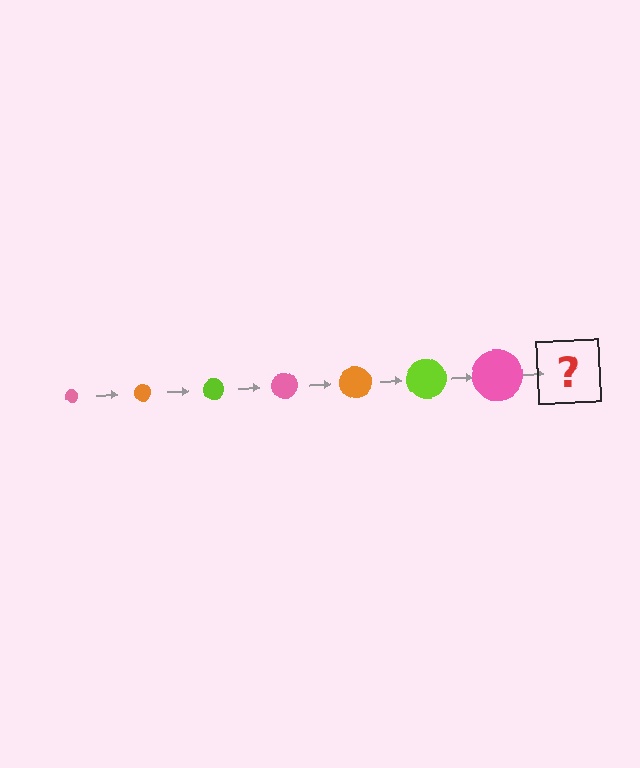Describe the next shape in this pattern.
It should be an orange circle, larger than the previous one.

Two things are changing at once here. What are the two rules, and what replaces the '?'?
The two rules are that the circle grows larger each step and the color cycles through pink, orange, and lime. The '?' should be an orange circle, larger than the previous one.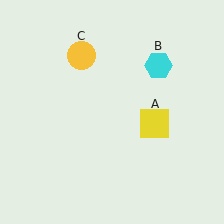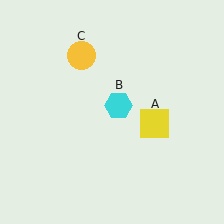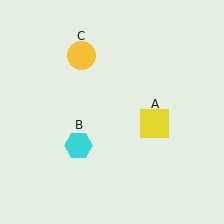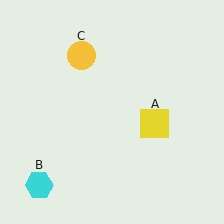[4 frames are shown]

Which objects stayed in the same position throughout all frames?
Yellow square (object A) and yellow circle (object C) remained stationary.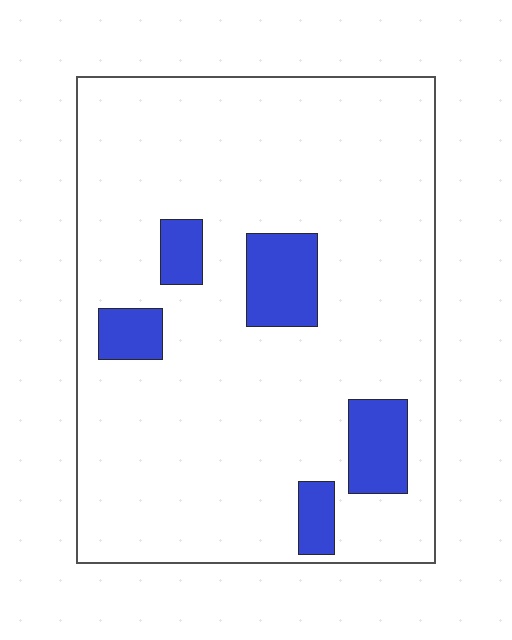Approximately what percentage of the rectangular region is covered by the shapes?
Approximately 10%.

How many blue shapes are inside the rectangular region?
5.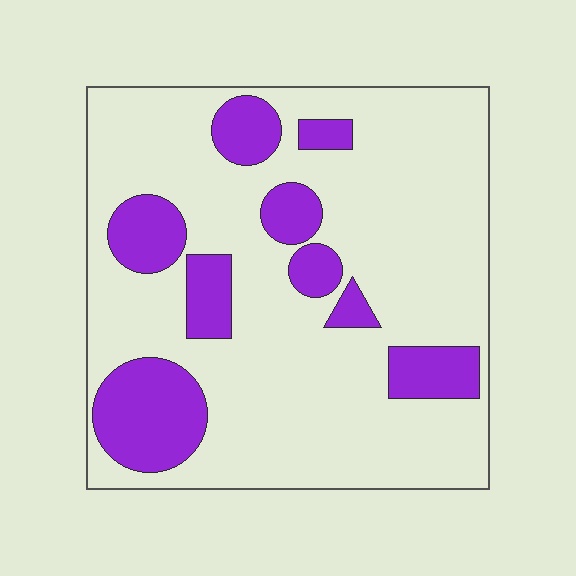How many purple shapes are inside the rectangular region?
9.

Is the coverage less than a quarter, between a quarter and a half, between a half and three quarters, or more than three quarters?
Less than a quarter.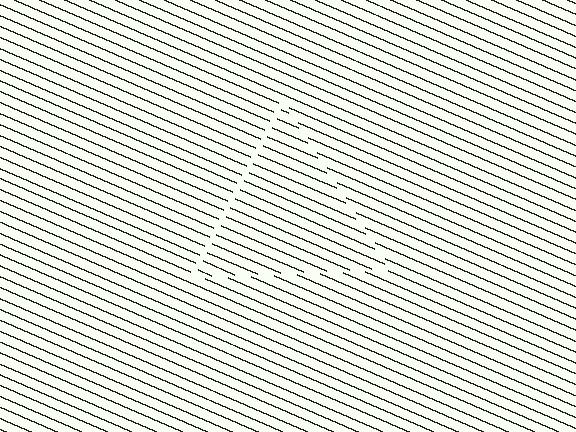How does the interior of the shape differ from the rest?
The interior of the shape contains the same grating, shifted by half a period — the contour is defined by the phase discontinuity where line-ends from the inner and outer gratings abut.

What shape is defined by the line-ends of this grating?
An illusory triangle. The interior of the shape contains the same grating, shifted by half a period — the contour is defined by the phase discontinuity where line-ends from the inner and outer gratings abut.